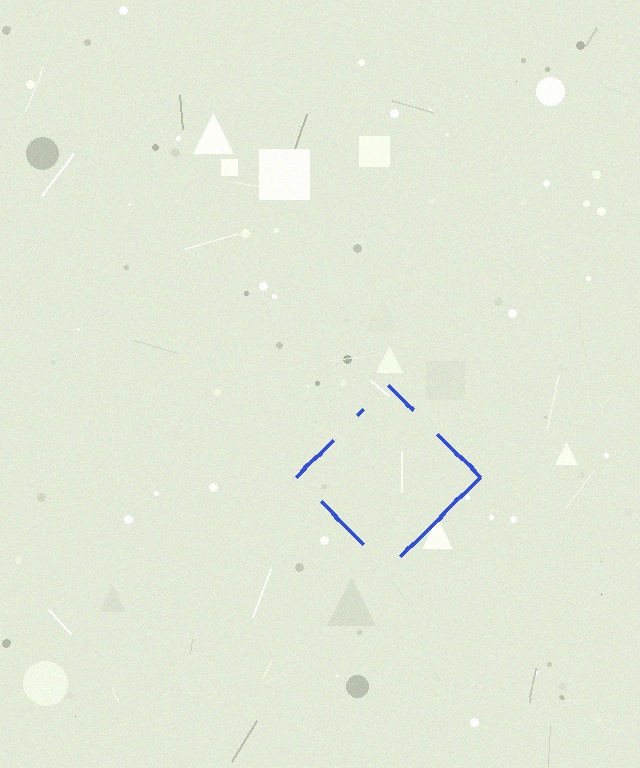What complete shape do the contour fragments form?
The contour fragments form a diamond.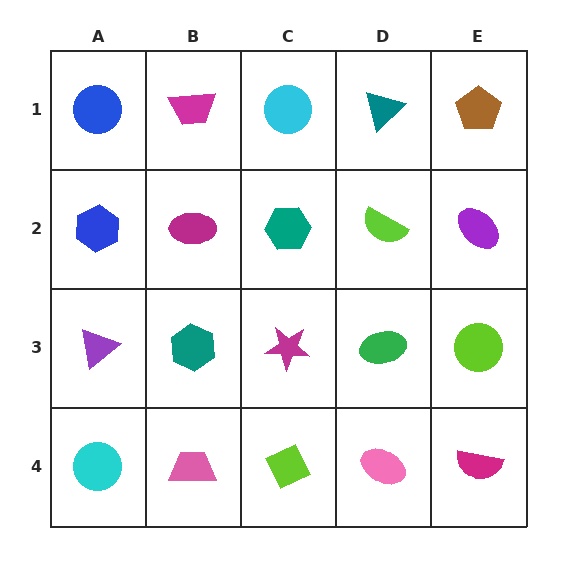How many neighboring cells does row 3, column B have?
4.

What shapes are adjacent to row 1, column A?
A blue hexagon (row 2, column A), a magenta trapezoid (row 1, column B).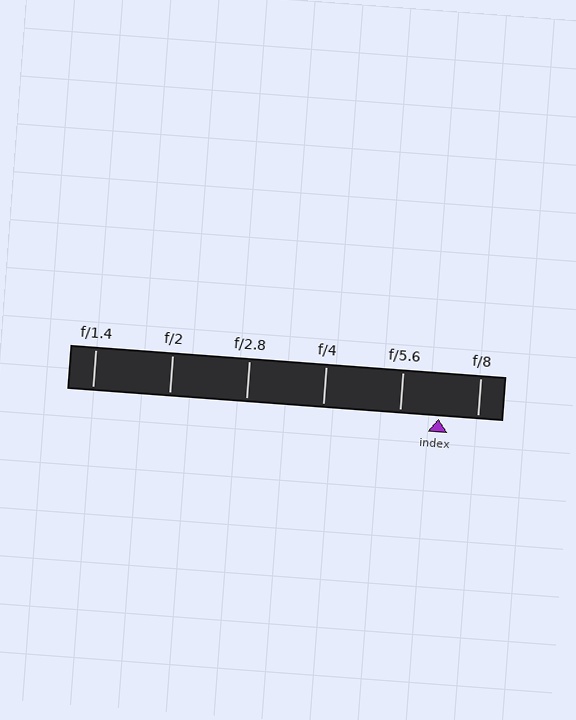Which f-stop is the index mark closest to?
The index mark is closest to f/8.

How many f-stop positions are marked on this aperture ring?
There are 6 f-stop positions marked.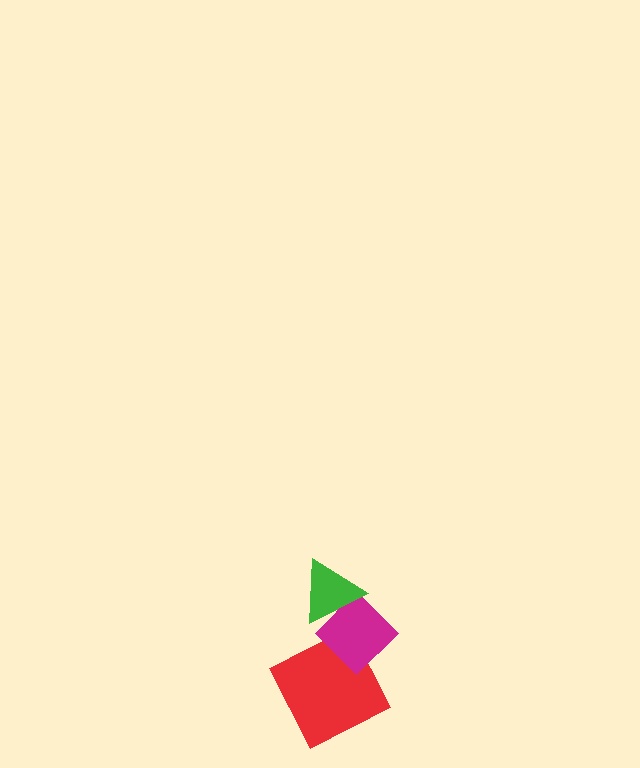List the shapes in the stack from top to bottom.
From top to bottom: the green triangle, the magenta diamond, the red square.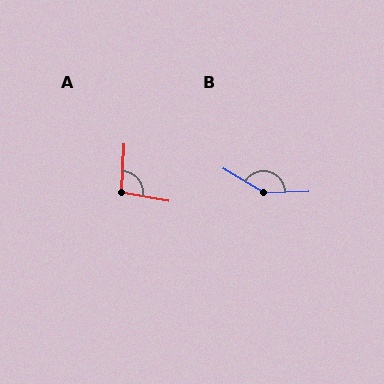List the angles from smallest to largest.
A (96°), B (147°).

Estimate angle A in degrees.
Approximately 96 degrees.